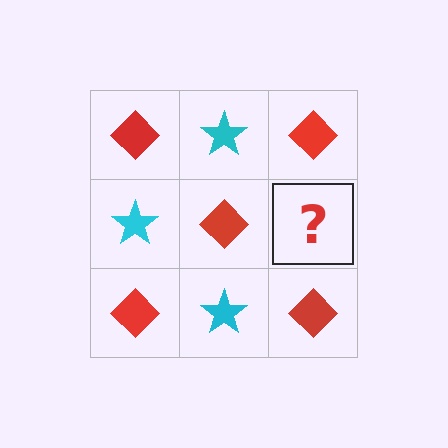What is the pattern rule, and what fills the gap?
The rule is that it alternates red diamond and cyan star in a checkerboard pattern. The gap should be filled with a cyan star.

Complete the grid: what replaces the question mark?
The question mark should be replaced with a cyan star.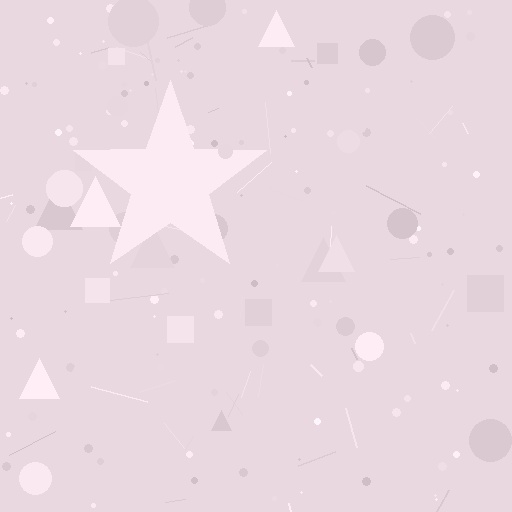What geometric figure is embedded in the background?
A star is embedded in the background.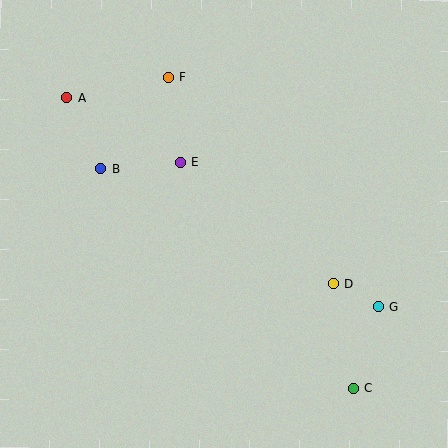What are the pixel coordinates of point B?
Point B is at (101, 169).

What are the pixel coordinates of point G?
Point G is at (378, 307).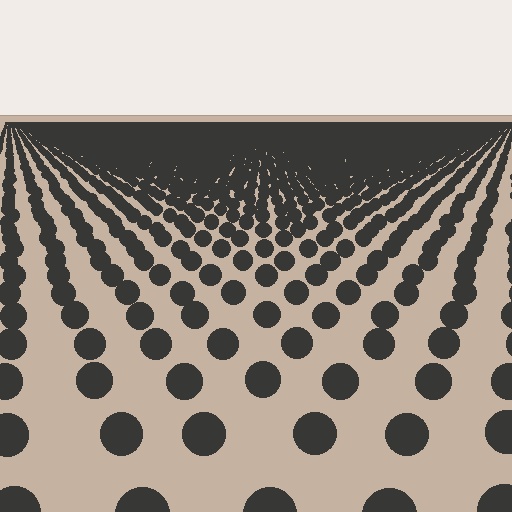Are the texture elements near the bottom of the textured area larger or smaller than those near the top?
Larger. Near the bottom, elements are closer to the viewer and appear at a bigger on-screen size.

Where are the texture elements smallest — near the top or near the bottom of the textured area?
Near the top.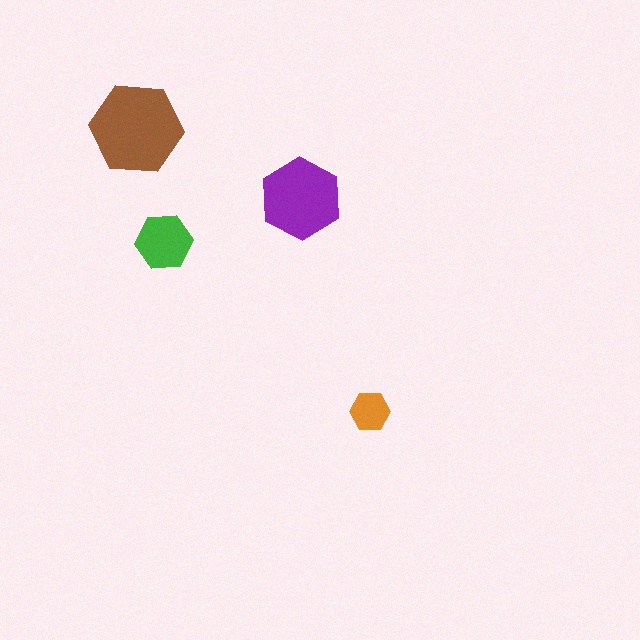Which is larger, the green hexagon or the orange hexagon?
The green one.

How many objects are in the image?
There are 4 objects in the image.